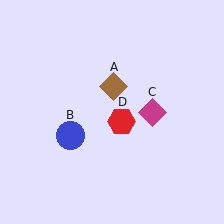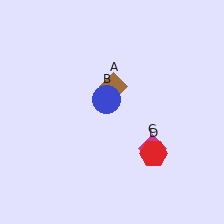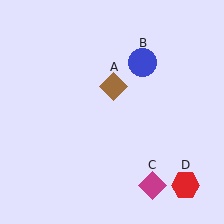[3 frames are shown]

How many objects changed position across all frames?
3 objects changed position: blue circle (object B), magenta diamond (object C), red hexagon (object D).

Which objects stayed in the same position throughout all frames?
Brown diamond (object A) remained stationary.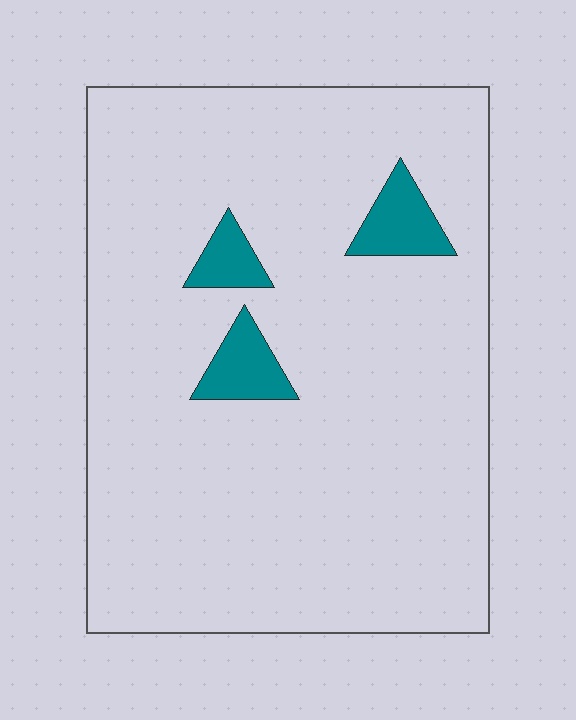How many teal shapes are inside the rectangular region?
3.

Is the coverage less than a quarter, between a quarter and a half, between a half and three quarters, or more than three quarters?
Less than a quarter.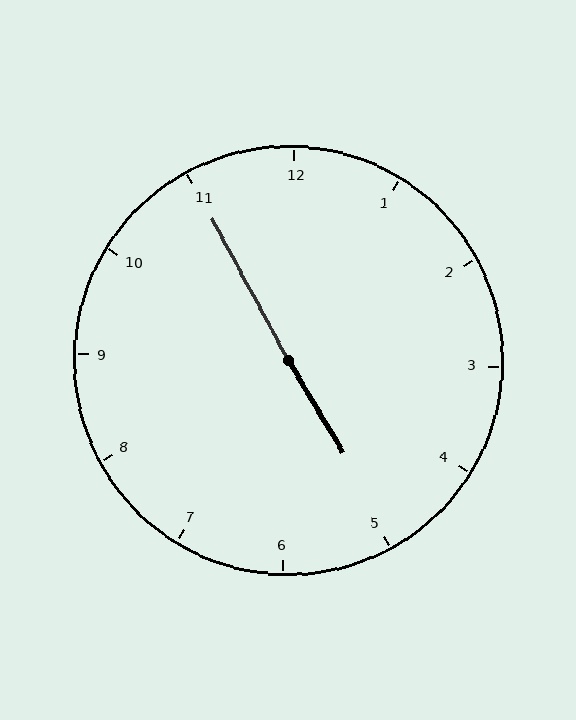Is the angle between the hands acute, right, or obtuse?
It is obtuse.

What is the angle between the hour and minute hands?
Approximately 178 degrees.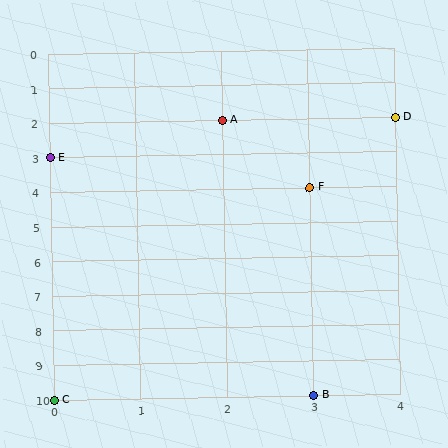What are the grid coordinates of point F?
Point F is at grid coordinates (3, 4).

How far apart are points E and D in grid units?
Points E and D are 4 columns and 1 row apart (about 4.1 grid units diagonally).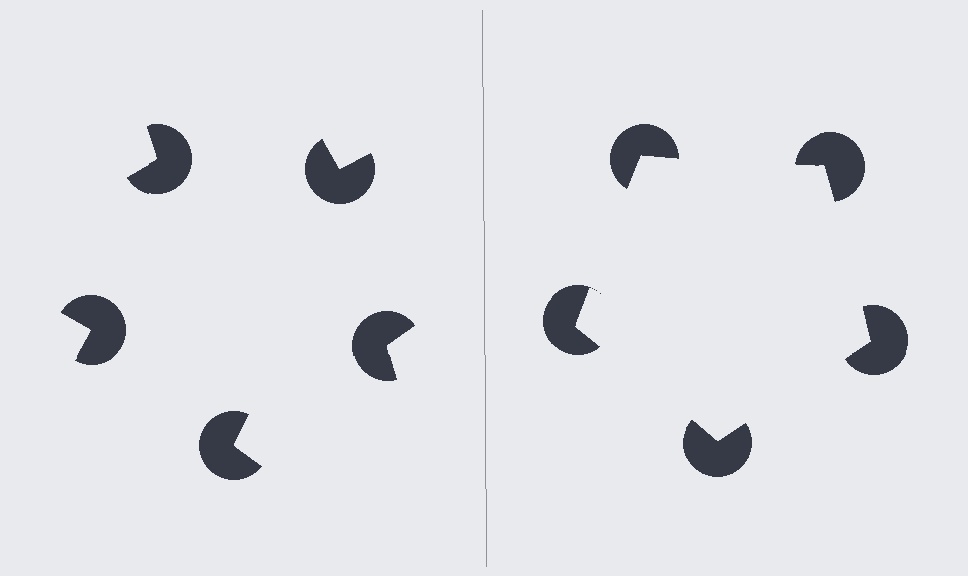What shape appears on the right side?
An illusory pentagon.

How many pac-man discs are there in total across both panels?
10 — 5 on each side.